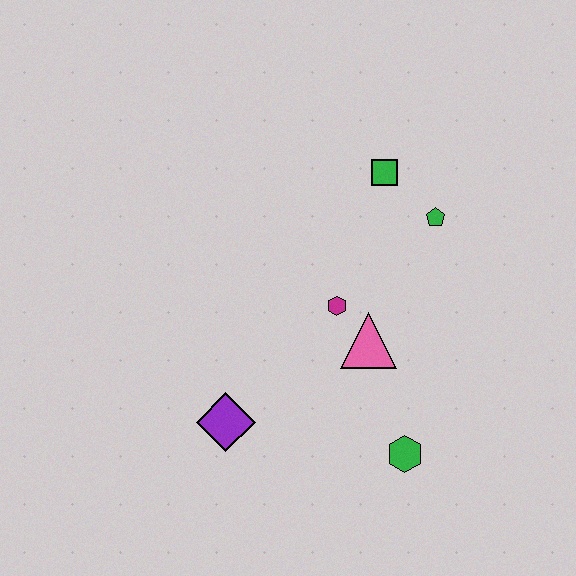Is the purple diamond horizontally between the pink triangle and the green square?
No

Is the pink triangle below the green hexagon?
No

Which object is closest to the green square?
The green pentagon is closest to the green square.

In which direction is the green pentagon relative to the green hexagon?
The green pentagon is above the green hexagon.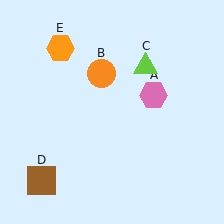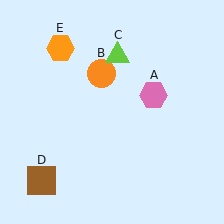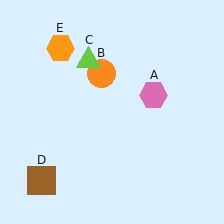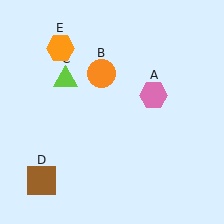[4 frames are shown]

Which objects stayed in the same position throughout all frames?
Pink hexagon (object A) and orange circle (object B) and brown square (object D) and orange hexagon (object E) remained stationary.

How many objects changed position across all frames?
1 object changed position: lime triangle (object C).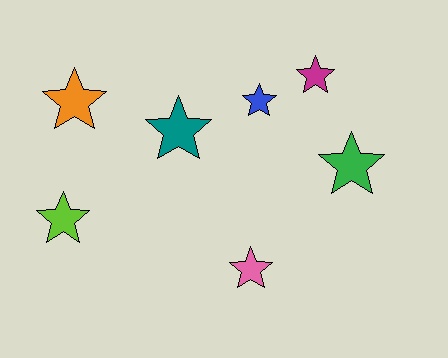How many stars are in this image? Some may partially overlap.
There are 7 stars.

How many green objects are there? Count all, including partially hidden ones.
There is 1 green object.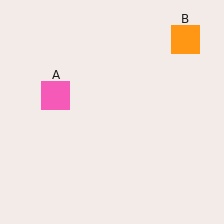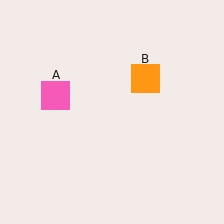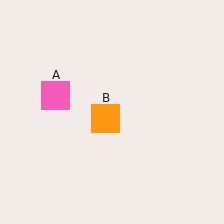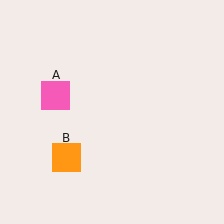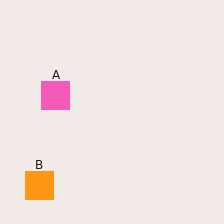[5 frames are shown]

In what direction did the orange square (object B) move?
The orange square (object B) moved down and to the left.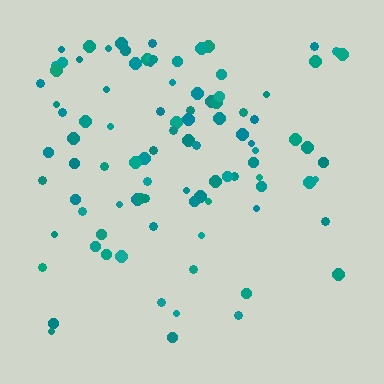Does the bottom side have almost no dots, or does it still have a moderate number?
Still a moderate number, just noticeably fewer than the top.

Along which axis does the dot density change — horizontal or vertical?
Vertical.